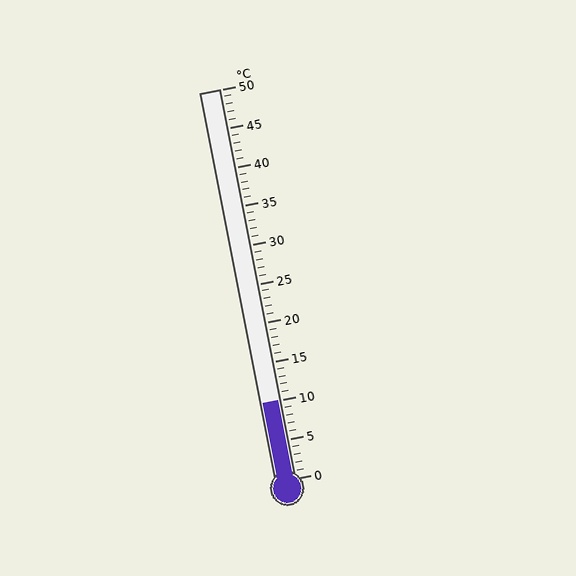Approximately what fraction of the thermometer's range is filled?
The thermometer is filled to approximately 20% of its range.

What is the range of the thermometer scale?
The thermometer scale ranges from 0°C to 50°C.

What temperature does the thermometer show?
The thermometer shows approximately 10°C.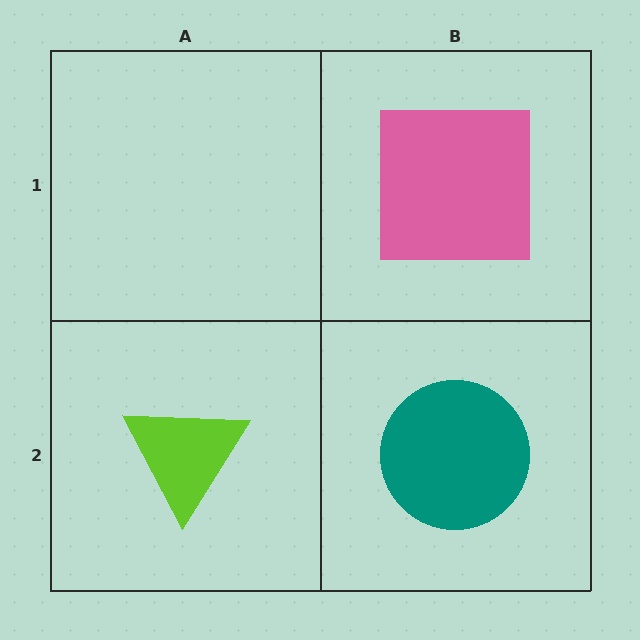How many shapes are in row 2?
2 shapes.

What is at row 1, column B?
A pink square.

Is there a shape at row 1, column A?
No, that cell is empty.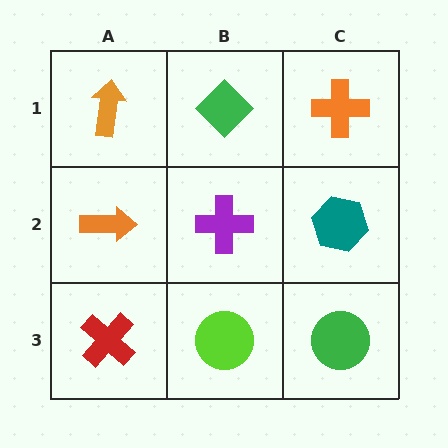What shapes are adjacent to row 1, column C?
A teal hexagon (row 2, column C), a green diamond (row 1, column B).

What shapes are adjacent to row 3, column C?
A teal hexagon (row 2, column C), a lime circle (row 3, column B).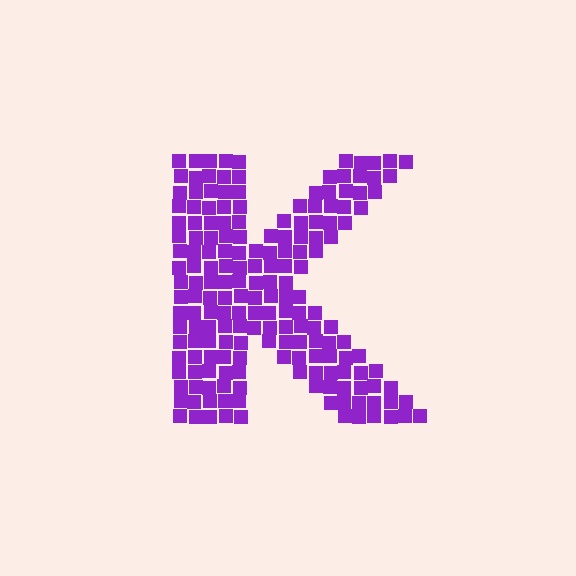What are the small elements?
The small elements are squares.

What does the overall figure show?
The overall figure shows the letter K.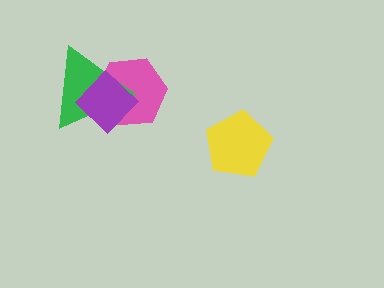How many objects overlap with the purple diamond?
2 objects overlap with the purple diamond.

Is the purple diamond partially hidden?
No, no other shape covers it.